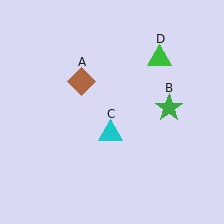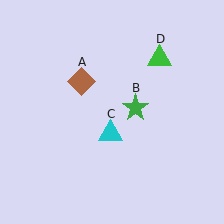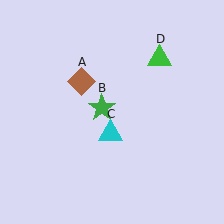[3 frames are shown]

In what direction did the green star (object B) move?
The green star (object B) moved left.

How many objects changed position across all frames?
1 object changed position: green star (object B).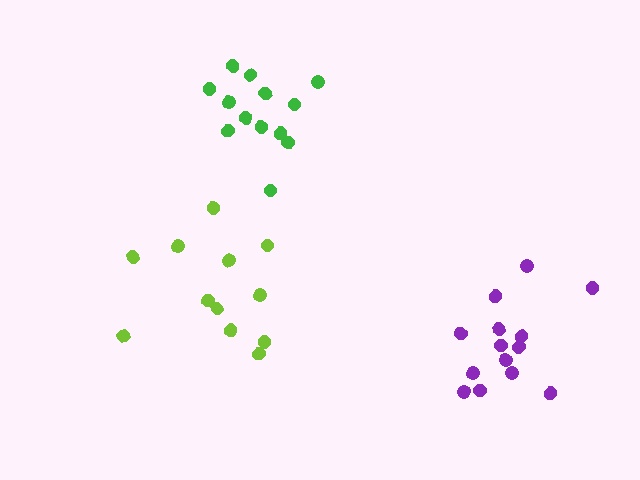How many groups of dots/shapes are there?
There are 3 groups.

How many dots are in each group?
Group 1: 12 dots, Group 2: 13 dots, Group 3: 14 dots (39 total).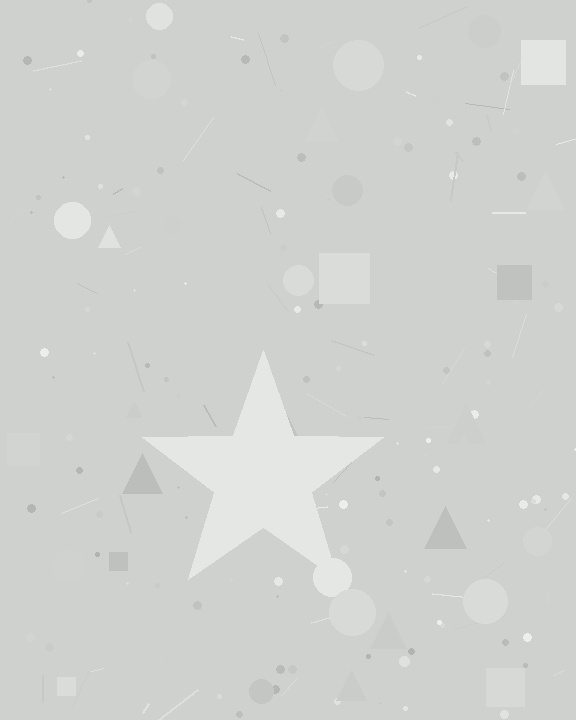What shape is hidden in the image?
A star is hidden in the image.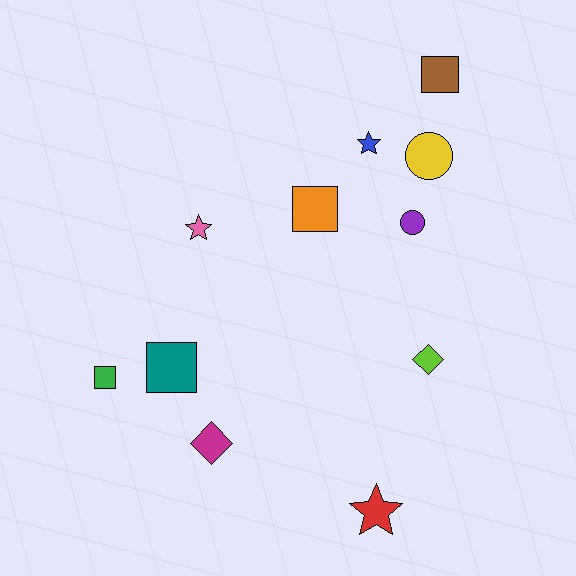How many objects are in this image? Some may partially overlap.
There are 11 objects.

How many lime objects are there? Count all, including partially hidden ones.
There is 1 lime object.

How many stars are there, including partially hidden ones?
There are 3 stars.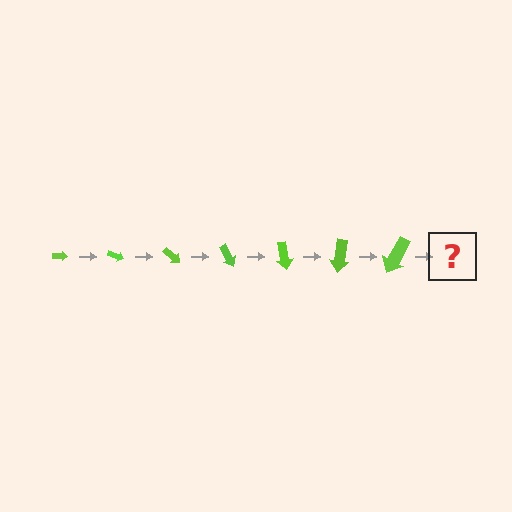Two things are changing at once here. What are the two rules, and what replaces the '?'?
The two rules are that the arrow grows larger each step and it rotates 20 degrees each step. The '?' should be an arrow, larger than the previous one and rotated 140 degrees from the start.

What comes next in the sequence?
The next element should be an arrow, larger than the previous one and rotated 140 degrees from the start.